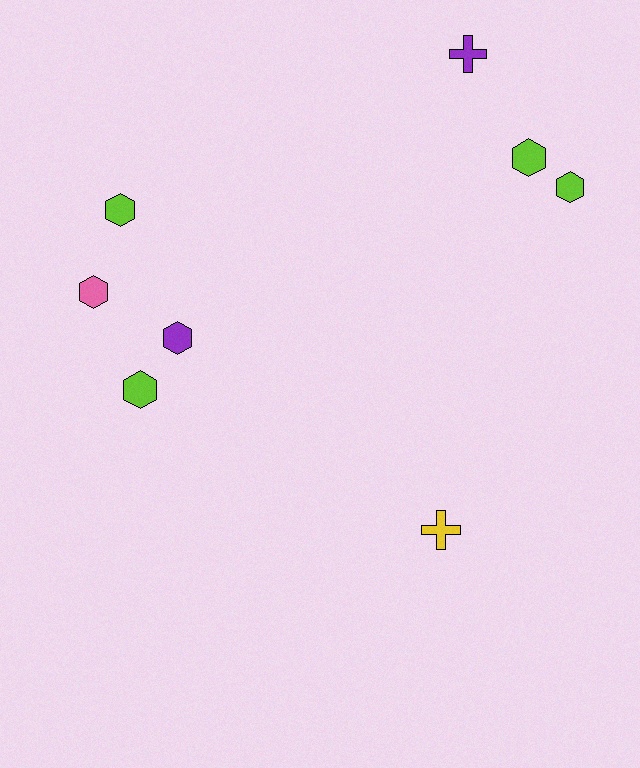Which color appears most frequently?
Lime, with 4 objects.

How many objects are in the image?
There are 8 objects.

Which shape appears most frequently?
Hexagon, with 6 objects.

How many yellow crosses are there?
There is 1 yellow cross.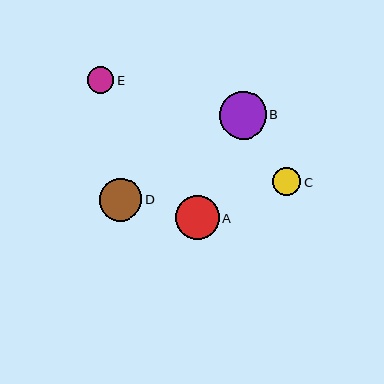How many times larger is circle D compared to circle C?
Circle D is approximately 1.5 times the size of circle C.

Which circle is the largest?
Circle B is the largest with a size of approximately 47 pixels.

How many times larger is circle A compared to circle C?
Circle A is approximately 1.6 times the size of circle C.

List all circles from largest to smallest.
From largest to smallest: B, A, D, C, E.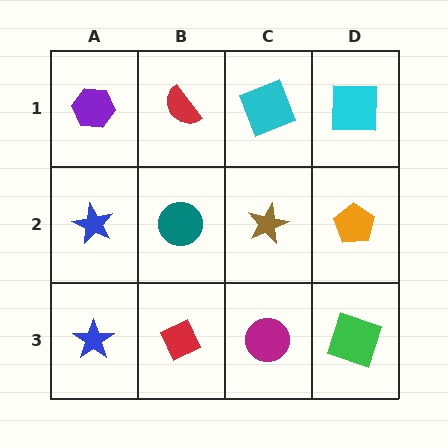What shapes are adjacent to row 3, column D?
An orange pentagon (row 2, column D), a magenta circle (row 3, column C).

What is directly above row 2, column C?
A cyan square.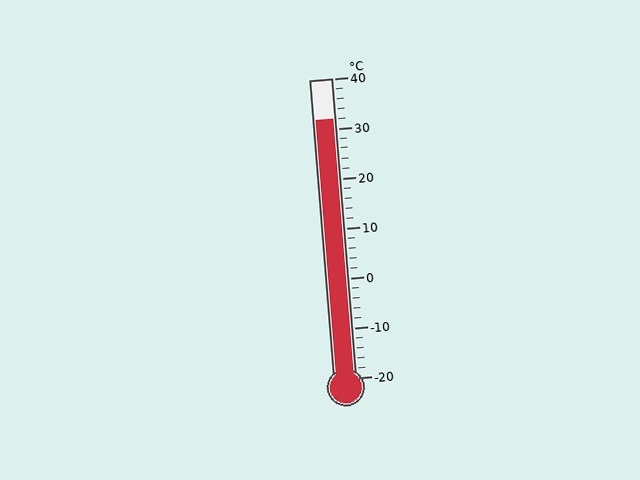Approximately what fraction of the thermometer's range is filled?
The thermometer is filled to approximately 85% of its range.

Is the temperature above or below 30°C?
The temperature is above 30°C.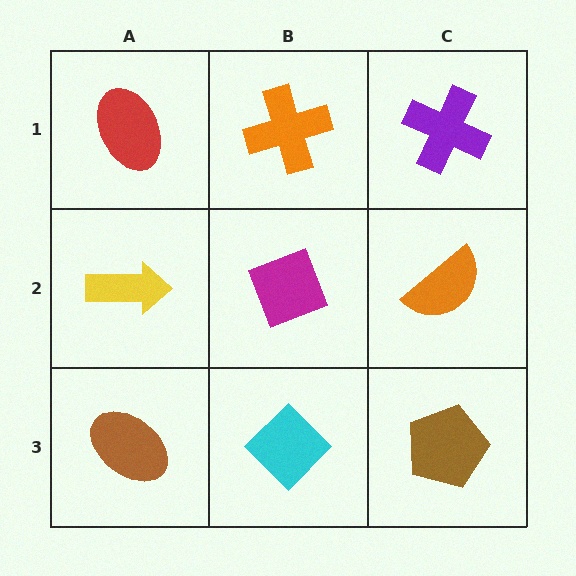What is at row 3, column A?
A brown ellipse.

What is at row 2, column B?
A magenta diamond.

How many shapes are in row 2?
3 shapes.